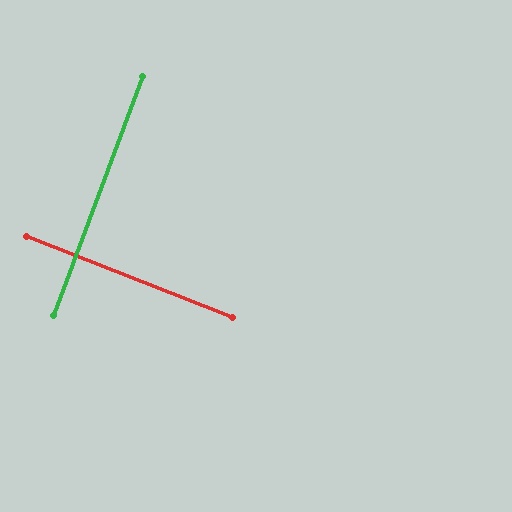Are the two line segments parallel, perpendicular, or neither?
Perpendicular — they meet at approximately 89°.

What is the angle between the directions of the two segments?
Approximately 89 degrees.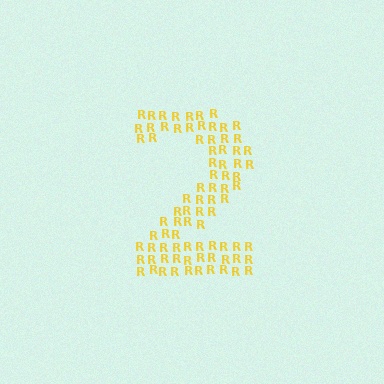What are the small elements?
The small elements are letter R's.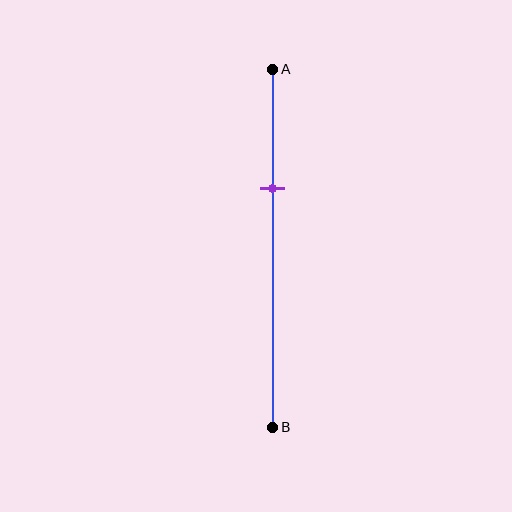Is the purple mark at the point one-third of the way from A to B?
Yes, the mark is approximately at the one-third point.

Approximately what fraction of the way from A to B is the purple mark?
The purple mark is approximately 35% of the way from A to B.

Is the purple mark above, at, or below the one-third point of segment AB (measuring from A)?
The purple mark is approximately at the one-third point of segment AB.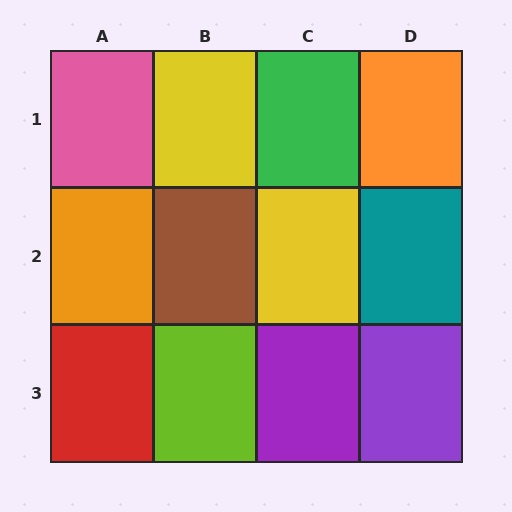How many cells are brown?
1 cell is brown.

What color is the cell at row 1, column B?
Yellow.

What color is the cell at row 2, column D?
Teal.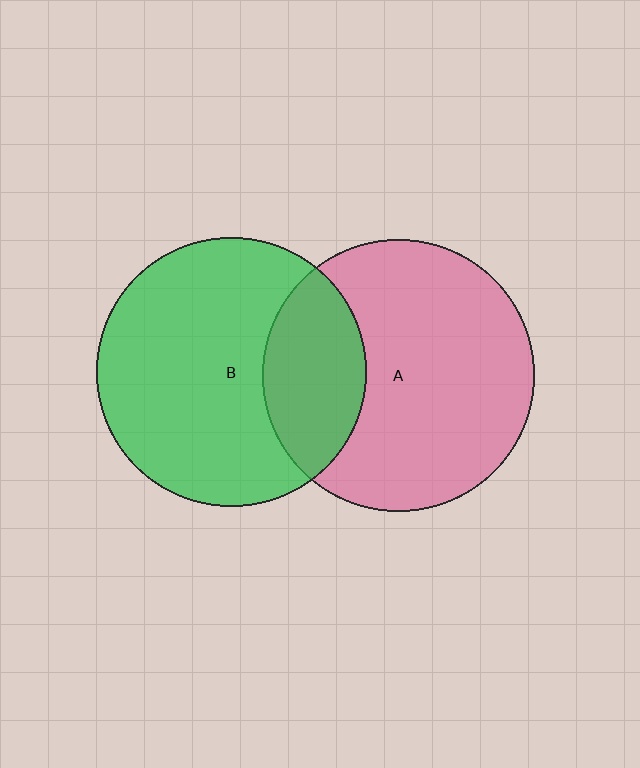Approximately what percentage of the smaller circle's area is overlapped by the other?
Approximately 25%.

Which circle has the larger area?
Circle A (pink).